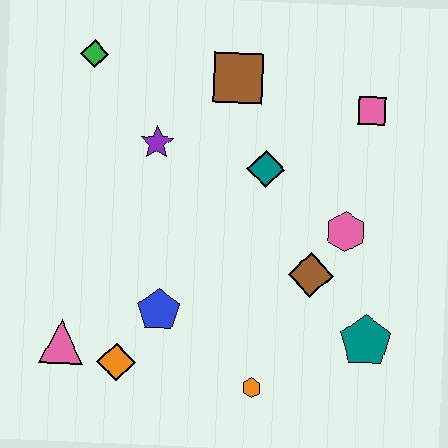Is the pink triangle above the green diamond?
No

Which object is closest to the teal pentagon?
The brown diamond is closest to the teal pentagon.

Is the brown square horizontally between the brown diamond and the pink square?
No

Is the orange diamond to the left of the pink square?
Yes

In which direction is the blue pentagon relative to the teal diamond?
The blue pentagon is below the teal diamond.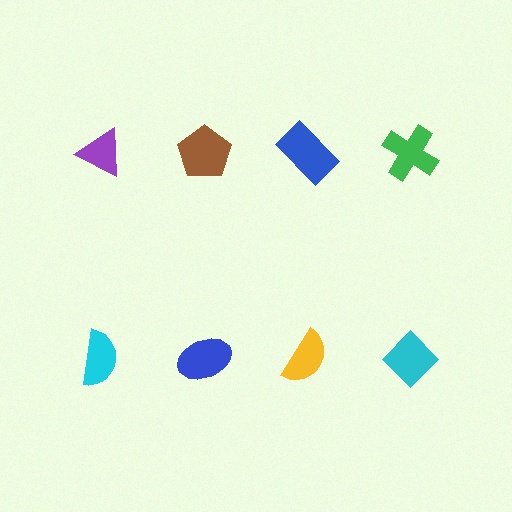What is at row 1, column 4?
A green cross.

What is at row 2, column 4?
A cyan diamond.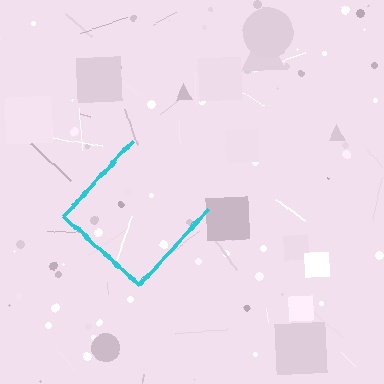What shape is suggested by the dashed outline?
The dashed outline suggests a diamond.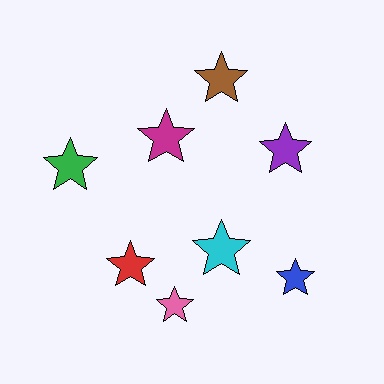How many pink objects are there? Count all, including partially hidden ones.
There is 1 pink object.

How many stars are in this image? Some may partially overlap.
There are 8 stars.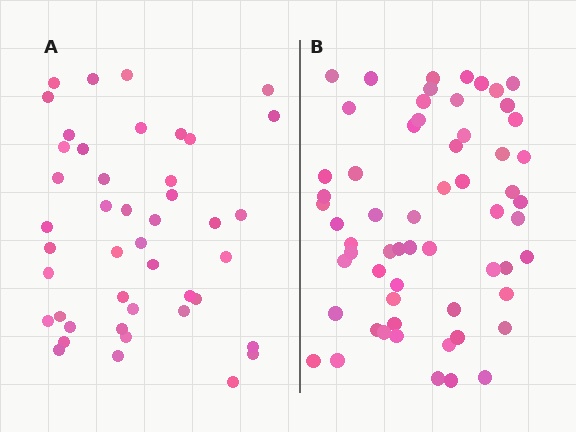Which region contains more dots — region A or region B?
Region B (the right region) has more dots.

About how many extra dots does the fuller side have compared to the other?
Region B has approximately 15 more dots than region A.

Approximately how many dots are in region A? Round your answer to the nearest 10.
About 40 dots. (The exact count is 44, which rounds to 40.)